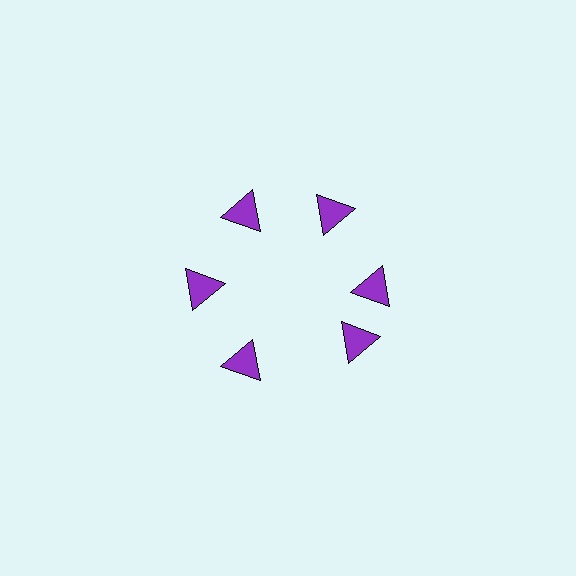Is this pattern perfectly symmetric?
No. The 6 purple triangles are arranged in a ring, but one element near the 5 o'clock position is rotated out of alignment along the ring, breaking the 6-fold rotational symmetry.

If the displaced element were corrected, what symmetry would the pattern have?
It would have 6-fold rotational symmetry — the pattern would map onto itself every 60 degrees.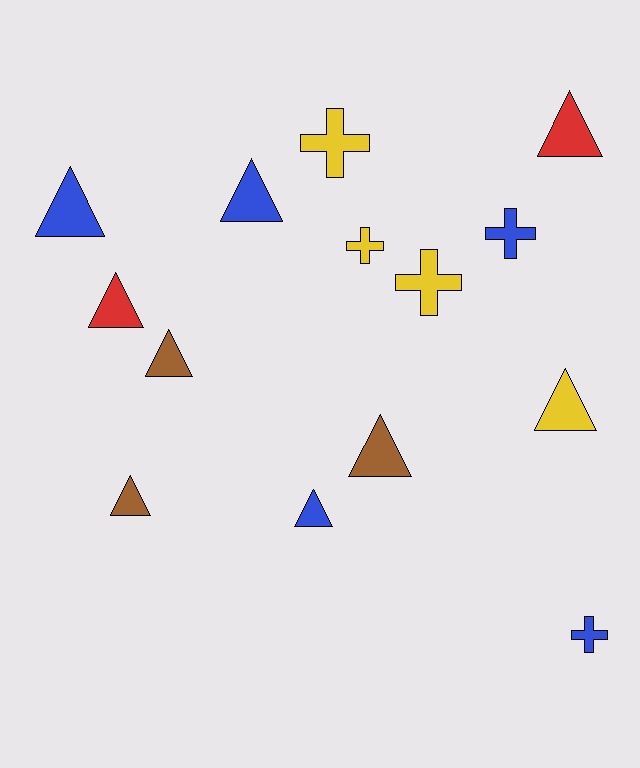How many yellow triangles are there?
There is 1 yellow triangle.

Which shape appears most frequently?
Triangle, with 9 objects.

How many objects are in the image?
There are 14 objects.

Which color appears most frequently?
Blue, with 5 objects.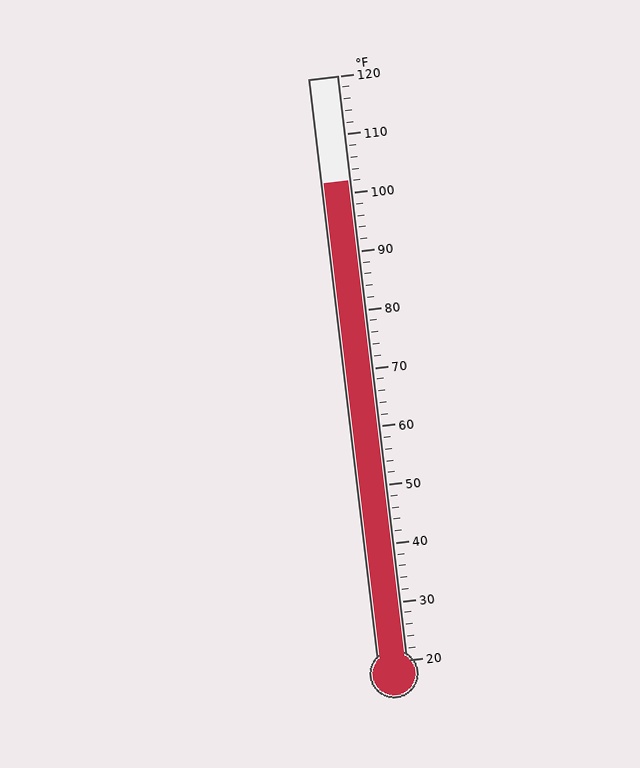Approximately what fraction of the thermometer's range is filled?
The thermometer is filled to approximately 80% of its range.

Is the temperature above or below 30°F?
The temperature is above 30°F.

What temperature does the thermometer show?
The thermometer shows approximately 102°F.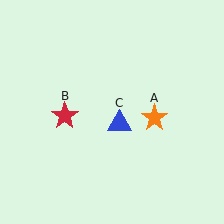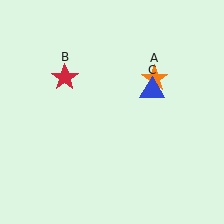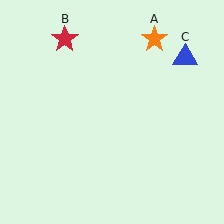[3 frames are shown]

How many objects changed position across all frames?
3 objects changed position: orange star (object A), red star (object B), blue triangle (object C).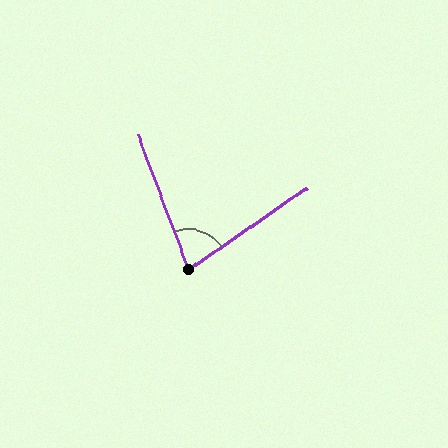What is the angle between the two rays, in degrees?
Approximately 76 degrees.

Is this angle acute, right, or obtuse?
It is acute.